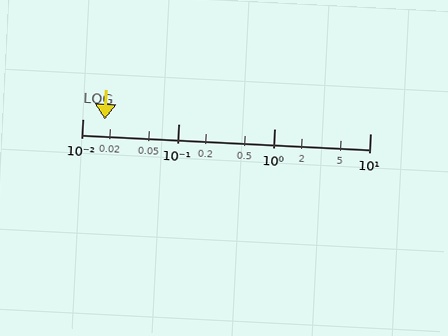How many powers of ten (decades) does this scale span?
The scale spans 3 decades, from 0.01 to 10.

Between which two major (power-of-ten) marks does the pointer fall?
The pointer is between 0.01 and 0.1.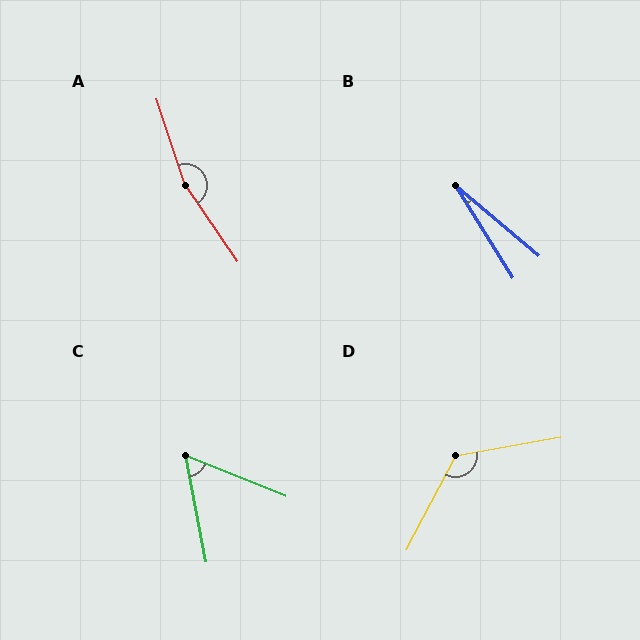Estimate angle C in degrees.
Approximately 57 degrees.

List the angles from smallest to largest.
B (18°), C (57°), D (127°), A (164°).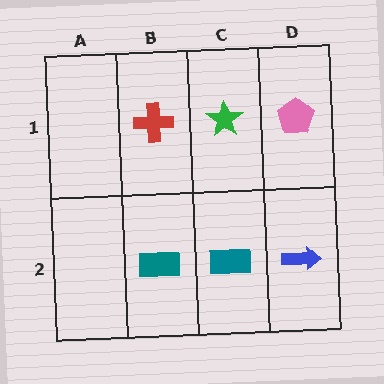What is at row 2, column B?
A teal rectangle.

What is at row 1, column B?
A red cross.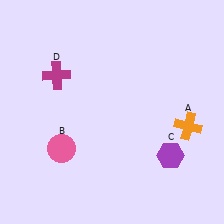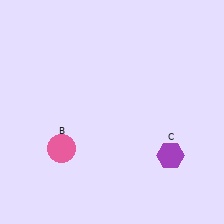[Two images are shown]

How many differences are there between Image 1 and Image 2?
There are 2 differences between the two images.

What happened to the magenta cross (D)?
The magenta cross (D) was removed in Image 2. It was in the top-left area of Image 1.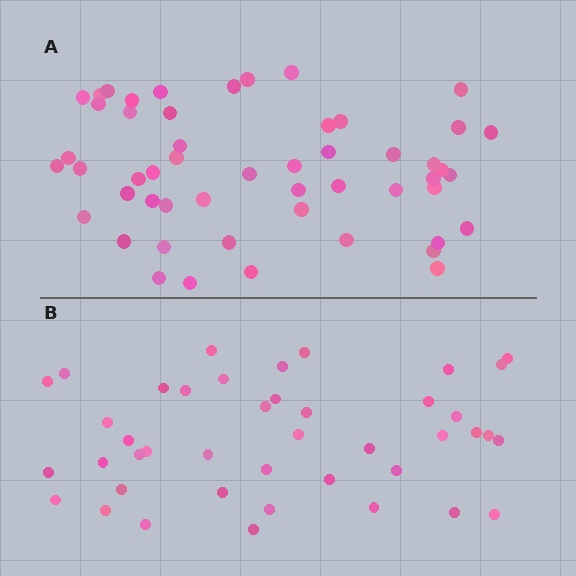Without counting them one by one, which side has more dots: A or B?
Region A (the top region) has more dots.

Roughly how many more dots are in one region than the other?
Region A has roughly 10 or so more dots than region B.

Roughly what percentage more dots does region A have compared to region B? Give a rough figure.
About 25% more.